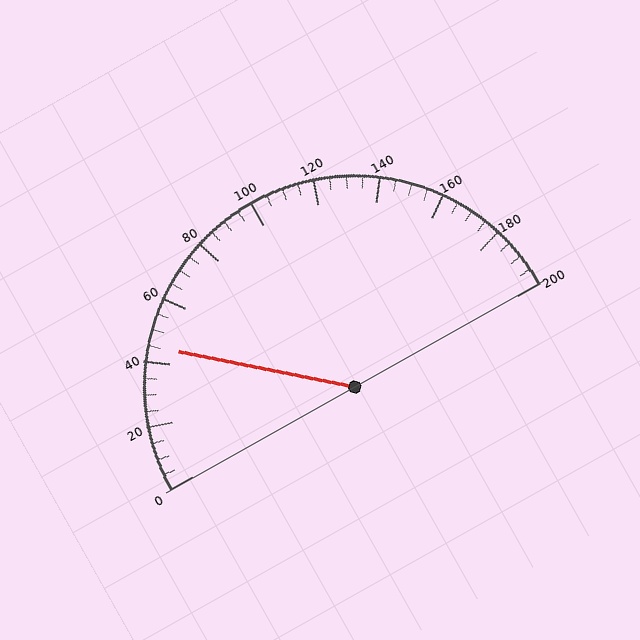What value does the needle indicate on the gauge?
The needle indicates approximately 45.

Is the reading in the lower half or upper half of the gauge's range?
The reading is in the lower half of the range (0 to 200).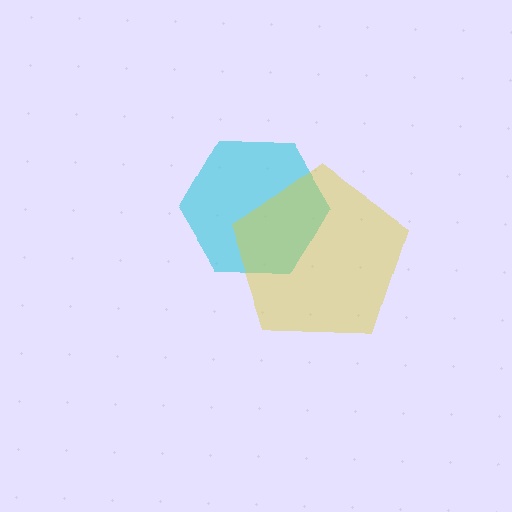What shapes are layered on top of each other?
The layered shapes are: a cyan hexagon, a yellow pentagon.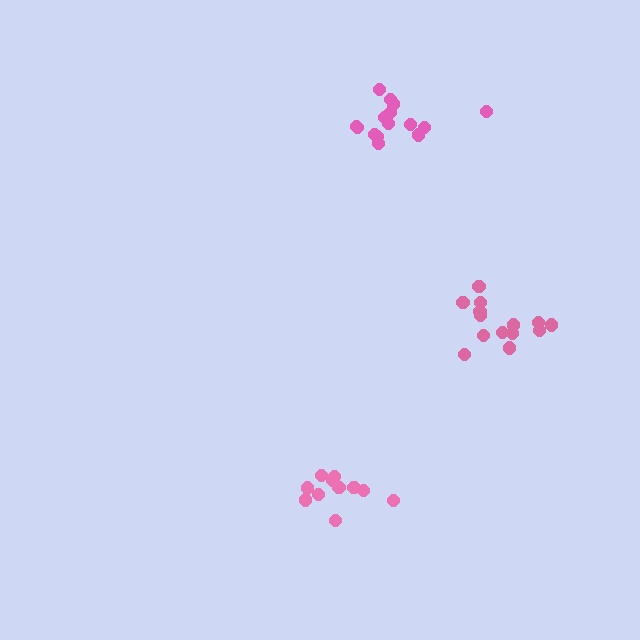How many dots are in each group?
Group 1: 11 dots, Group 2: 15 dots, Group 3: 14 dots (40 total).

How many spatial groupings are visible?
There are 3 spatial groupings.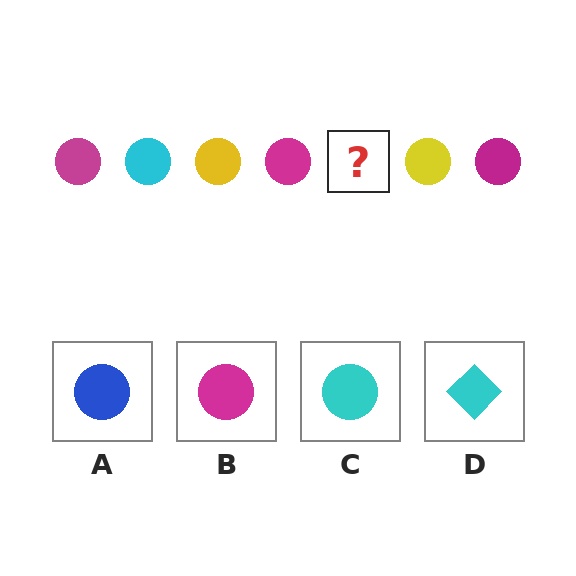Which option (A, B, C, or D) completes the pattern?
C.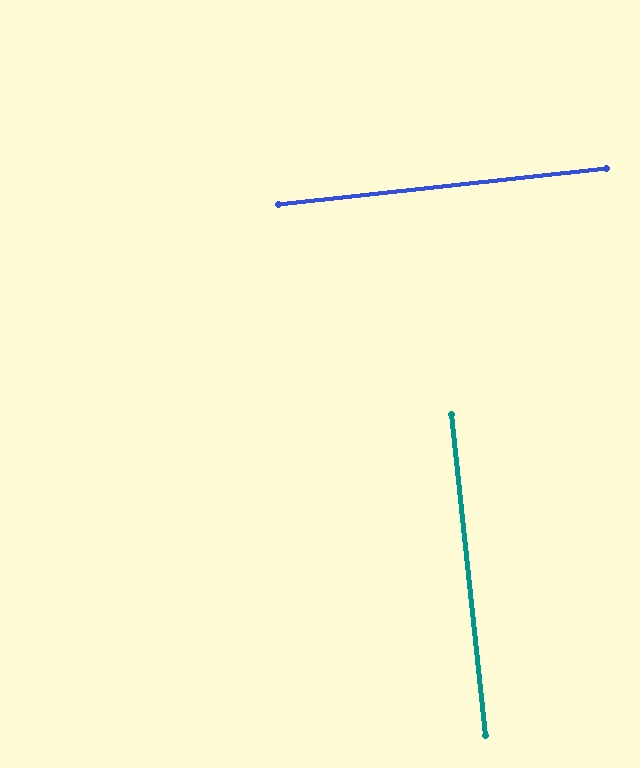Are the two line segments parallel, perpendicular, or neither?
Perpendicular — they meet at approximately 90°.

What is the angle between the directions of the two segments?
Approximately 90 degrees.